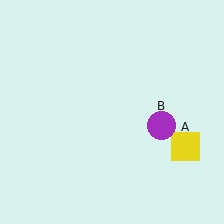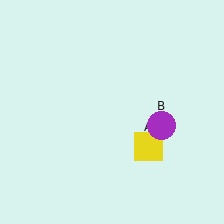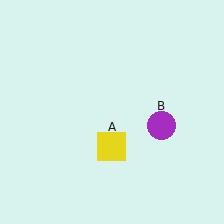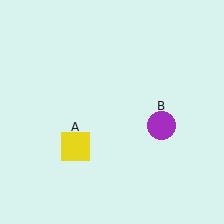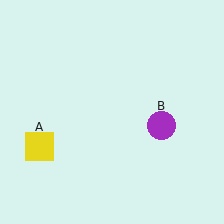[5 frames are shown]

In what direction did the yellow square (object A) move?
The yellow square (object A) moved left.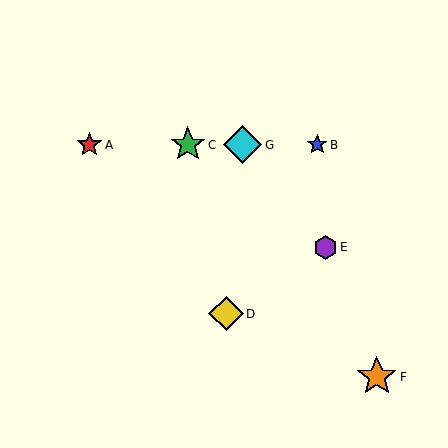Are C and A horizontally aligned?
Yes, both are at y≈145.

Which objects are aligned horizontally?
Objects A, B, C, G are aligned horizontally.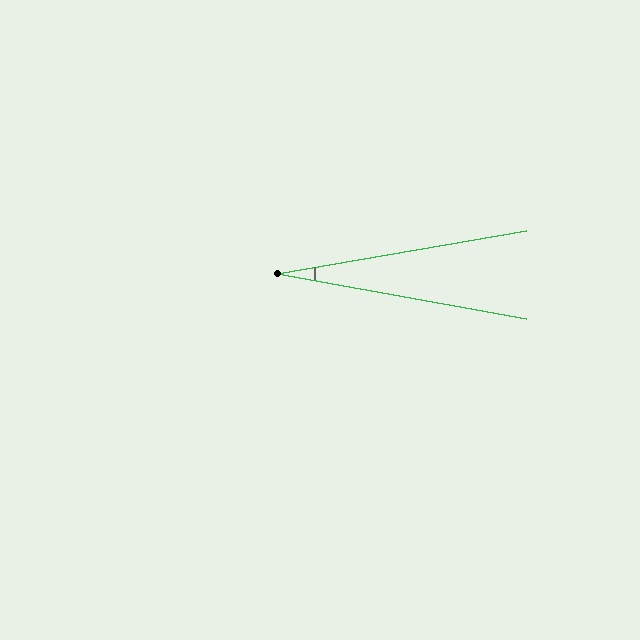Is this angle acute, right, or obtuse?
It is acute.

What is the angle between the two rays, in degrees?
Approximately 20 degrees.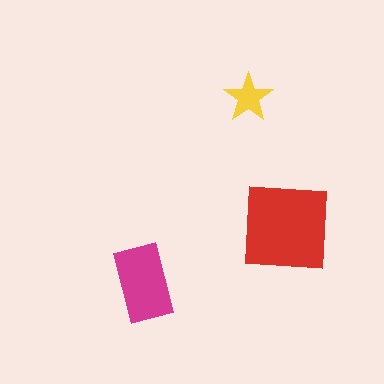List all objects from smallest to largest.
The yellow star, the magenta rectangle, the red square.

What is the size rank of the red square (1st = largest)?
1st.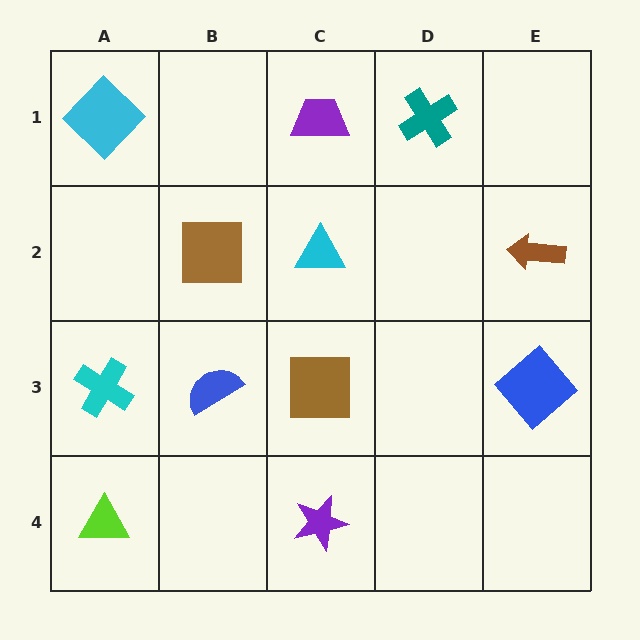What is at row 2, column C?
A cyan triangle.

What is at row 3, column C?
A brown square.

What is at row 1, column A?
A cyan diamond.